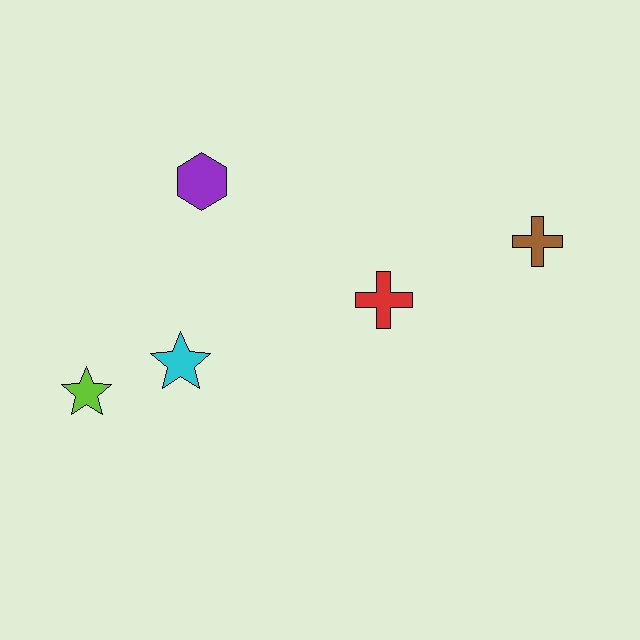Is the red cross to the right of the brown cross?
No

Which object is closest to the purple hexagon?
The cyan star is closest to the purple hexagon.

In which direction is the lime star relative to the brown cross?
The lime star is to the left of the brown cross.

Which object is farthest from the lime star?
The brown cross is farthest from the lime star.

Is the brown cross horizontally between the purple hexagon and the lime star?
No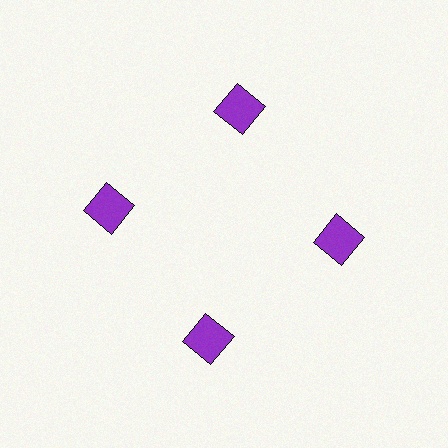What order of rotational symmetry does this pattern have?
This pattern has 4-fold rotational symmetry.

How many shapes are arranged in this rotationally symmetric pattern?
There are 4 shapes, arranged in 4 groups of 1.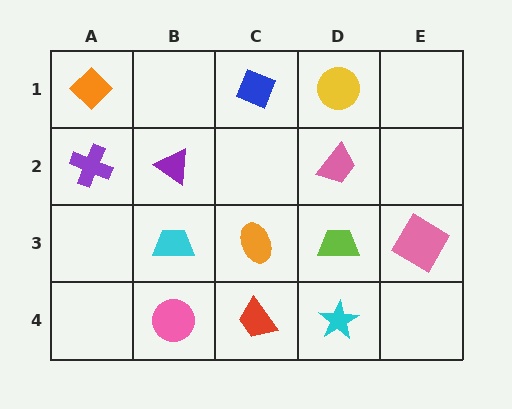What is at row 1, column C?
A blue diamond.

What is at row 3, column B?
A cyan trapezoid.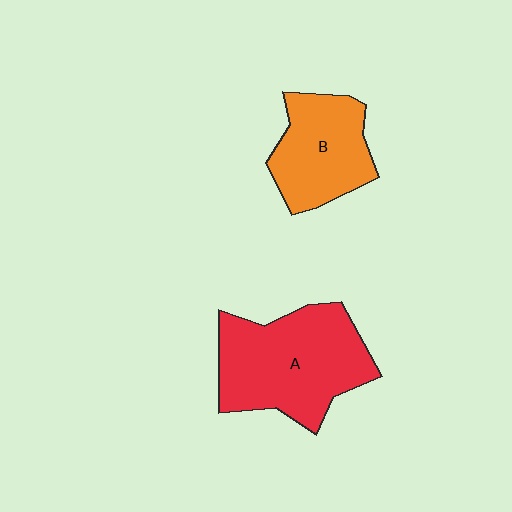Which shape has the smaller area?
Shape B (orange).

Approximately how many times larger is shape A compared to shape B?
Approximately 1.5 times.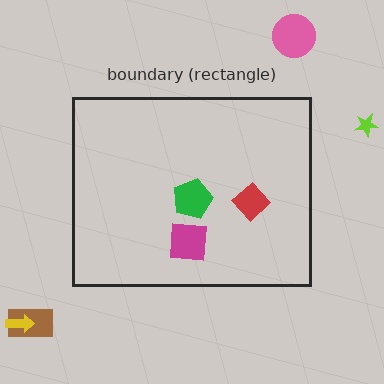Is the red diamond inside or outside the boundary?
Inside.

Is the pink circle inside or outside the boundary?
Outside.